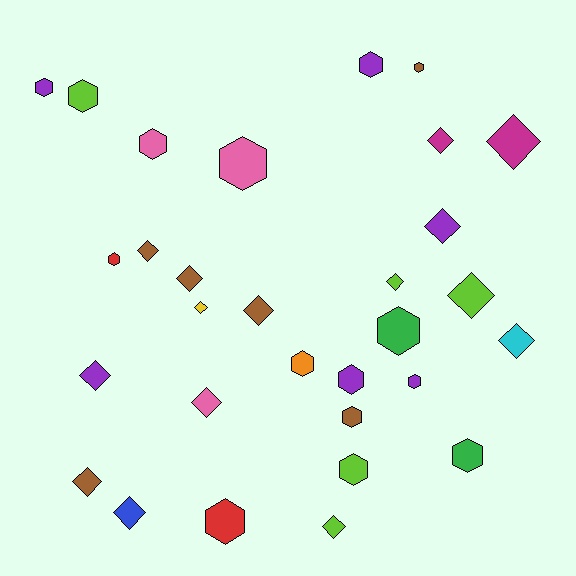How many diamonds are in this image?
There are 15 diamonds.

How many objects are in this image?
There are 30 objects.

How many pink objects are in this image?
There are 3 pink objects.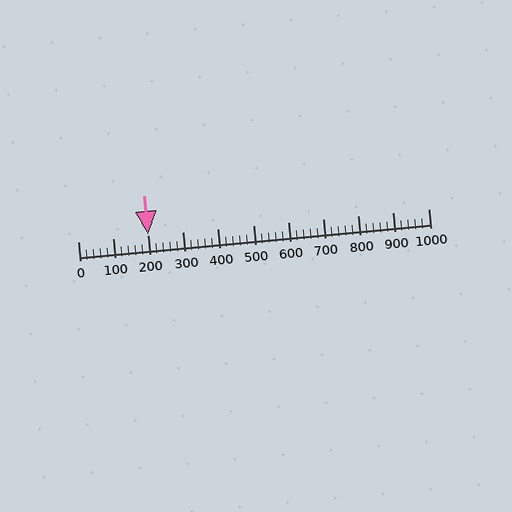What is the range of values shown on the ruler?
The ruler shows values from 0 to 1000.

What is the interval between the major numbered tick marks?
The major tick marks are spaced 100 units apart.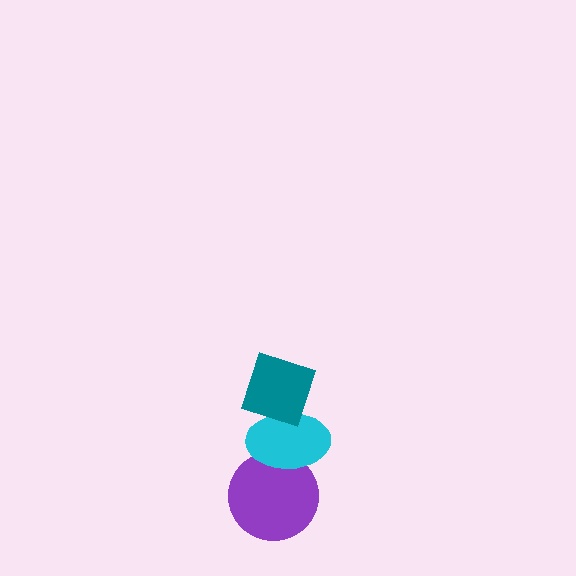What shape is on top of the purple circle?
The cyan ellipse is on top of the purple circle.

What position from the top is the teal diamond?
The teal diamond is 1st from the top.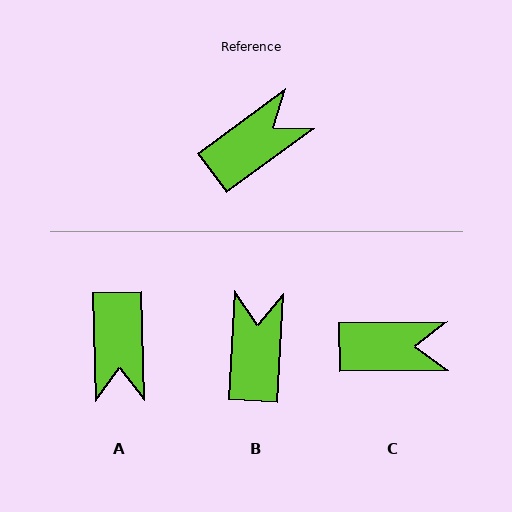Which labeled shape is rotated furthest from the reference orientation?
A, about 125 degrees away.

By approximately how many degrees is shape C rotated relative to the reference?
Approximately 36 degrees clockwise.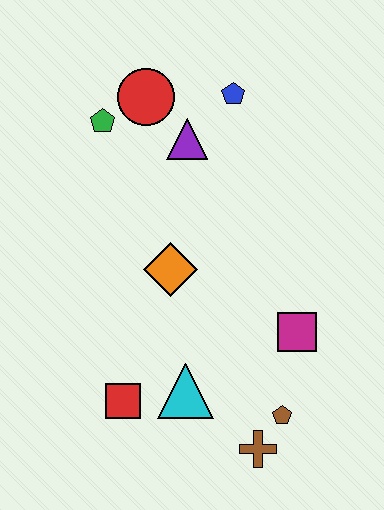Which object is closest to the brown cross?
The brown pentagon is closest to the brown cross.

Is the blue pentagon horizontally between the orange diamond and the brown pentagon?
Yes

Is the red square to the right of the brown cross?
No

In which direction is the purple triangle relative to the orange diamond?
The purple triangle is above the orange diamond.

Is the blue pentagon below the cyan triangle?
No